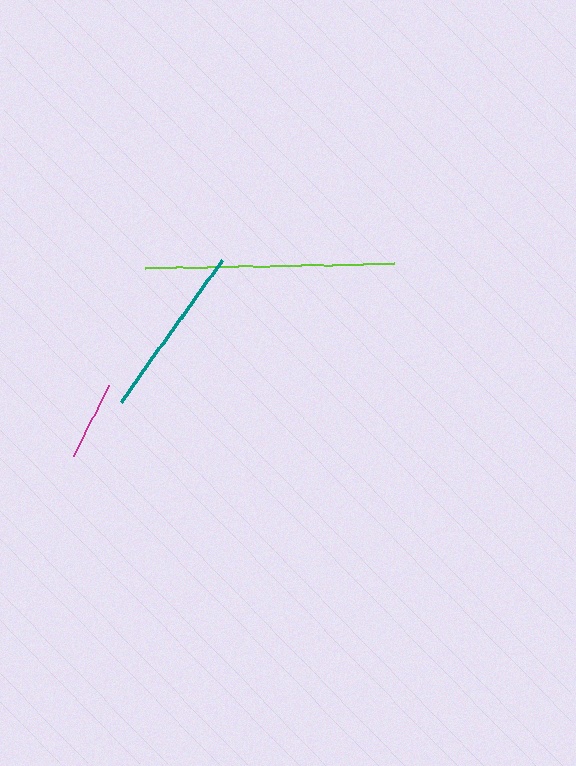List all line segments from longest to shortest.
From longest to shortest: lime, teal, magenta.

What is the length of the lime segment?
The lime segment is approximately 249 pixels long.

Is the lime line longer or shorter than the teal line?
The lime line is longer than the teal line.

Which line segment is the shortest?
The magenta line is the shortest at approximately 79 pixels.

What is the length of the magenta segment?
The magenta segment is approximately 79 pixels long.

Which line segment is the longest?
The lime line is the longest at approximately 249 pixels.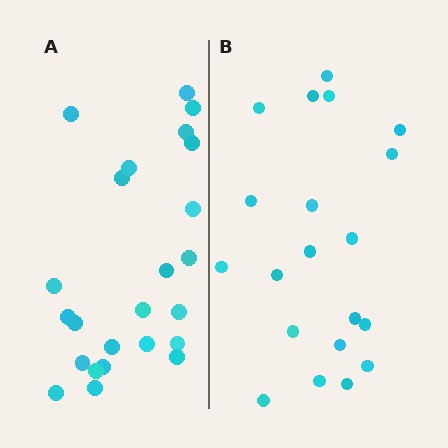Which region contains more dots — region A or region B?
Region A (the left region) has more dots.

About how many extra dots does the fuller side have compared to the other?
Region A has about 4 more dots than region B.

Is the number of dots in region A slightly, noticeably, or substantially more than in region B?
Region A has only slightly more — the two regions are fairly close. The ratio is roughly 1.2 to 1.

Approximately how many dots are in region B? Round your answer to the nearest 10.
About 20 dots.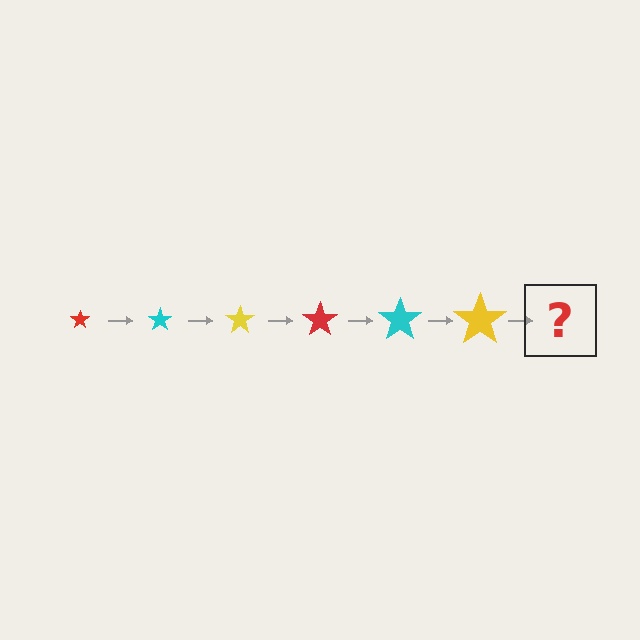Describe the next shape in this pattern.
It should be a red star, larger than the previous one.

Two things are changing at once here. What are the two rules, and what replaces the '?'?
The two rules are that the star grows larger each step and the color cycles through red, cyan, and yellow. The '?' should be a red star, larger than the previous one.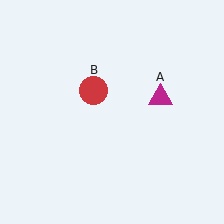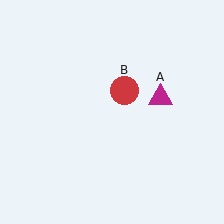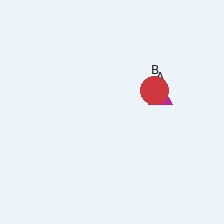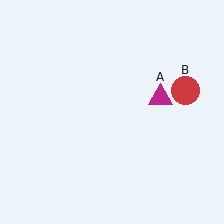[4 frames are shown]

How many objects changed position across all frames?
1 object changed position: red circle (object B).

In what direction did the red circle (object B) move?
The red circle (object B) moved right.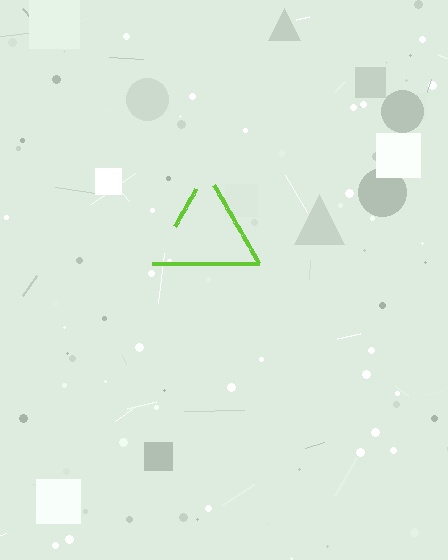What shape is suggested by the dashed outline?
The dashed outline suggests a triangle.